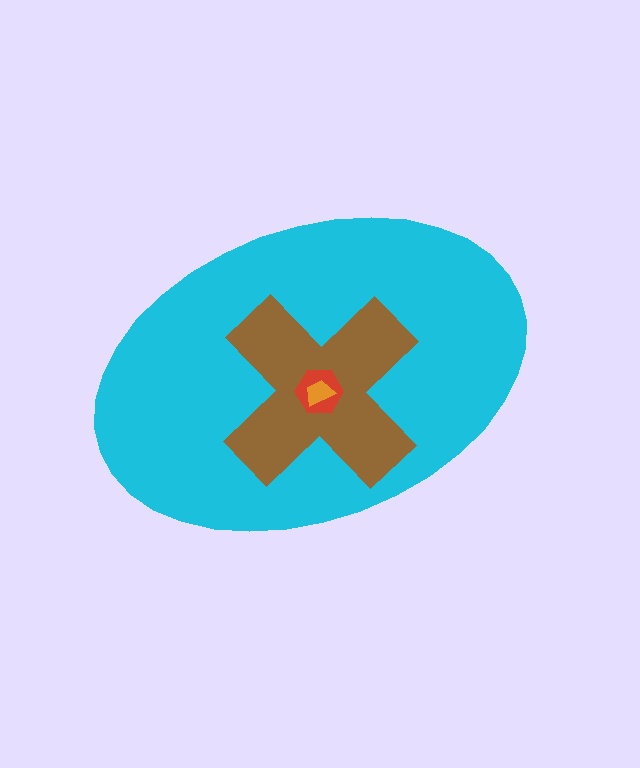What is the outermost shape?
The cyan ellipse.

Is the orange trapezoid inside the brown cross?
Yes.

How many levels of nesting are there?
4.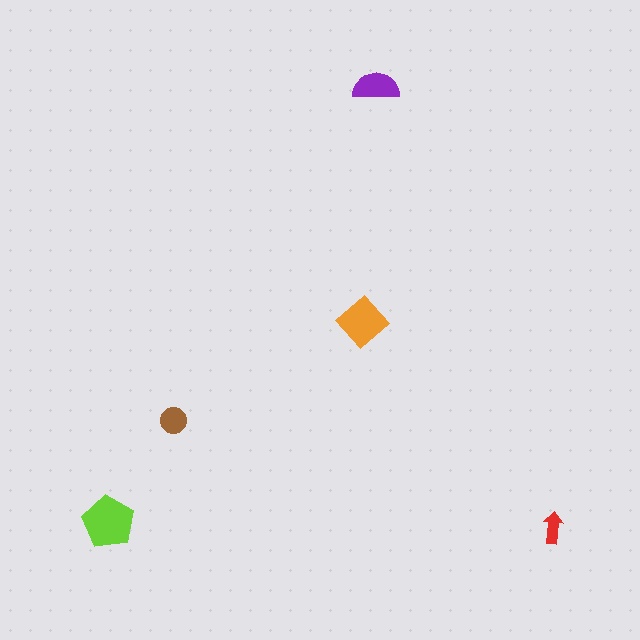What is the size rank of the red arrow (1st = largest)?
5th.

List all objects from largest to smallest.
The lime pentagon, the orange diamond, the purple semicircle, the brown circle, the red arrow.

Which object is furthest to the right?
The red arrow is rightmost.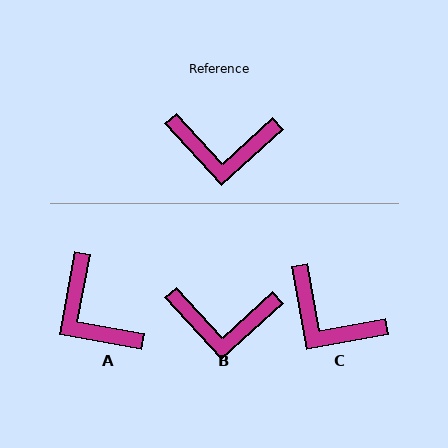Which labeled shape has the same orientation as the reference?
B.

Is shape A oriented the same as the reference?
No, it is off by about 53 degrees.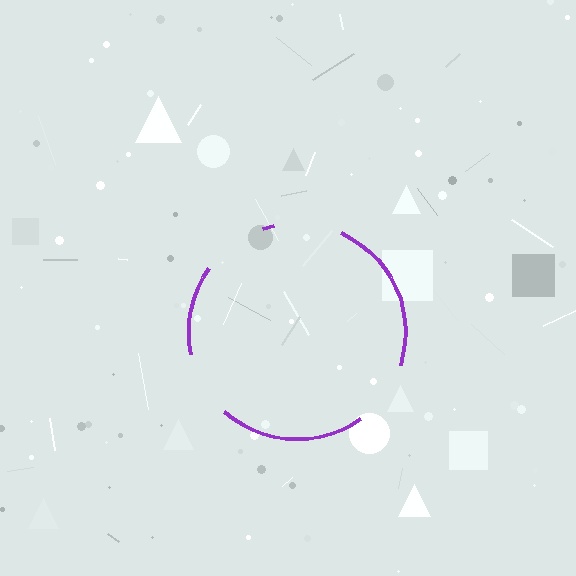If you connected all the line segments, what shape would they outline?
They would outline a circle.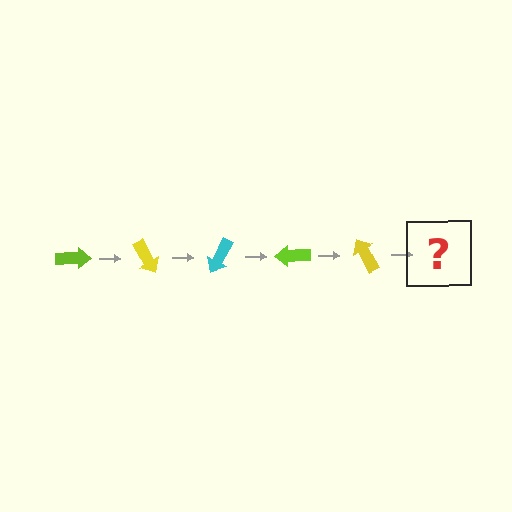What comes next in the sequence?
The next element should be a cyan arrow, rotated 300 degrees from the start.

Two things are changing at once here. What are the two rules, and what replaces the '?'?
The two rules are that it rotates 60 degrees each step and the color cycles through lime, yellow, and cyan. The '?' should be a cyan arrow, rotated 300 degrees from the start.